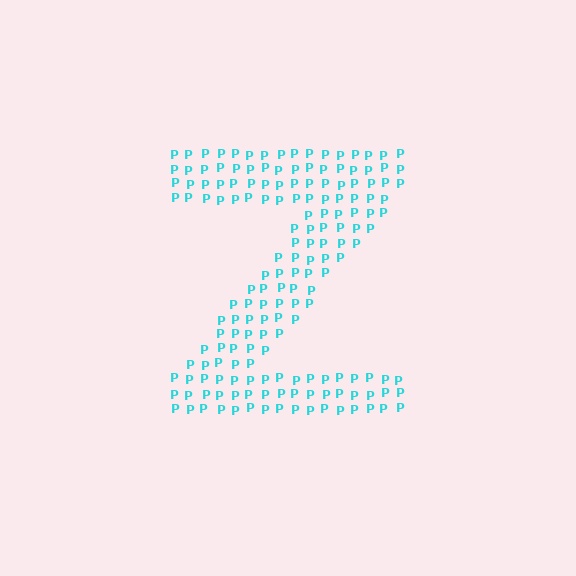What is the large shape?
The large shape is the letter Z.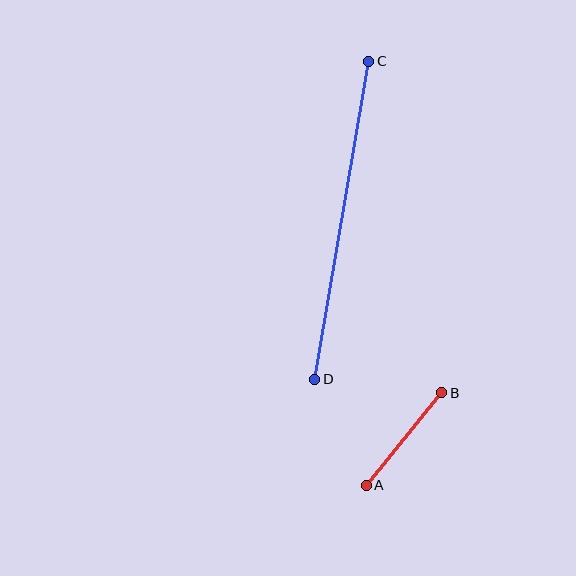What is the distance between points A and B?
The distance is approximately 119 pixels.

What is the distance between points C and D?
The distance is approximately 322 pixels.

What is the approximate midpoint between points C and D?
The midpoint is at approximately (342, 220) pixels.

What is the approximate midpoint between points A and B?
The midpoint is at approximately (404, 439) pixels.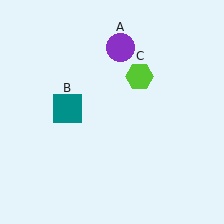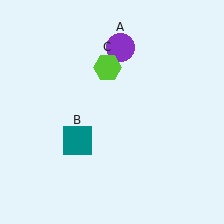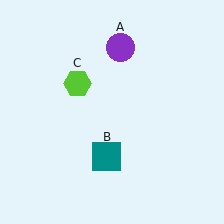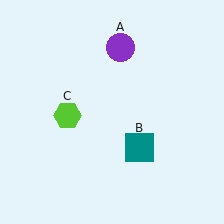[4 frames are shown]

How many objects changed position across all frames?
2 objects changed position: teal square (object B), lime hexagon (object C).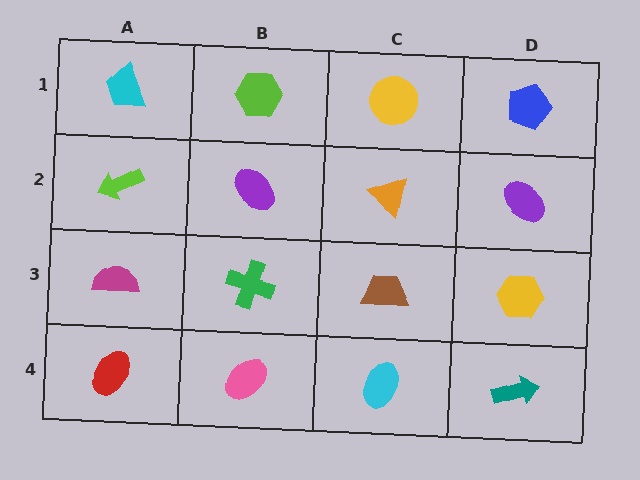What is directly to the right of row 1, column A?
A lime hexagon.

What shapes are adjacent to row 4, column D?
A yellow hexagon (row 3, column D), a cyan ellipse (row 4, column C).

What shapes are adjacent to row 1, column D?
A purple ellipse (row 2, column D), a yellow circle (row 1, column C).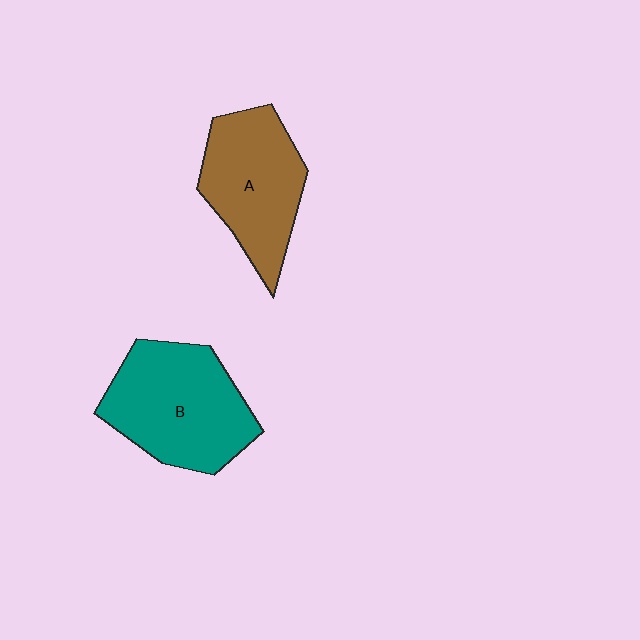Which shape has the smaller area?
Shape A (brown).